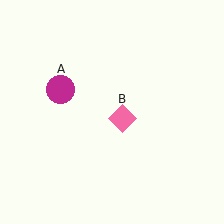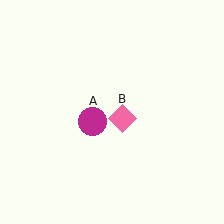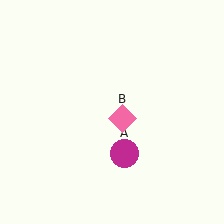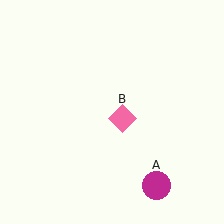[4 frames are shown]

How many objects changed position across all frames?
1 object changed position: magenta circle (object A).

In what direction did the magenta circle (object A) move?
The magenta circle (object A) moved down and to the right.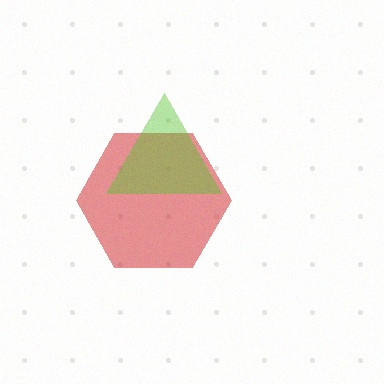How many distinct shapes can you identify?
There are 2 distinct shapes: a red hexagon, a lime triangle.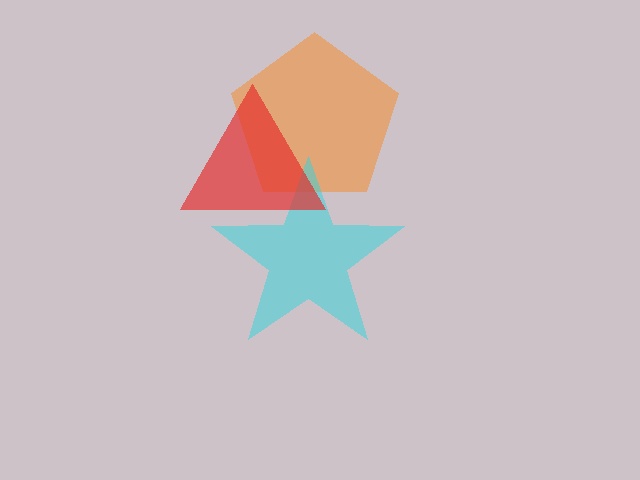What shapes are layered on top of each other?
The layered shapes are: an orange pentagon, a cyan star, a red triangle.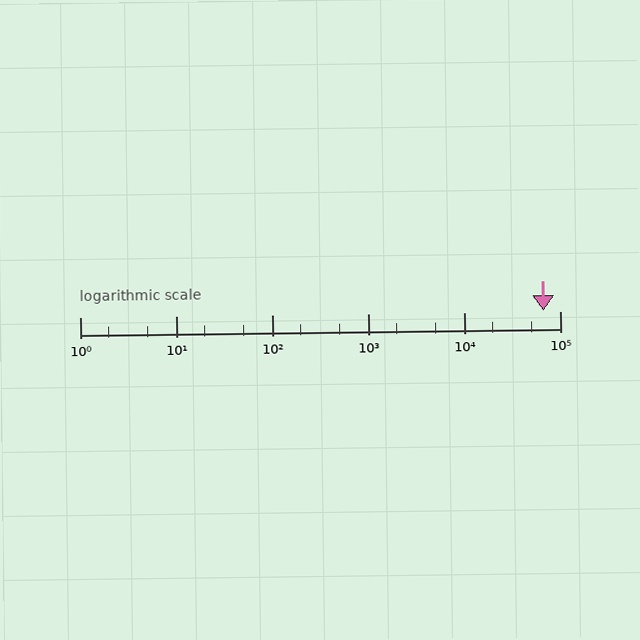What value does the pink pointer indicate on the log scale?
The pointer indicates approximately 68000.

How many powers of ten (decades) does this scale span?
The scale spans 5 decades, from 1 to 100000.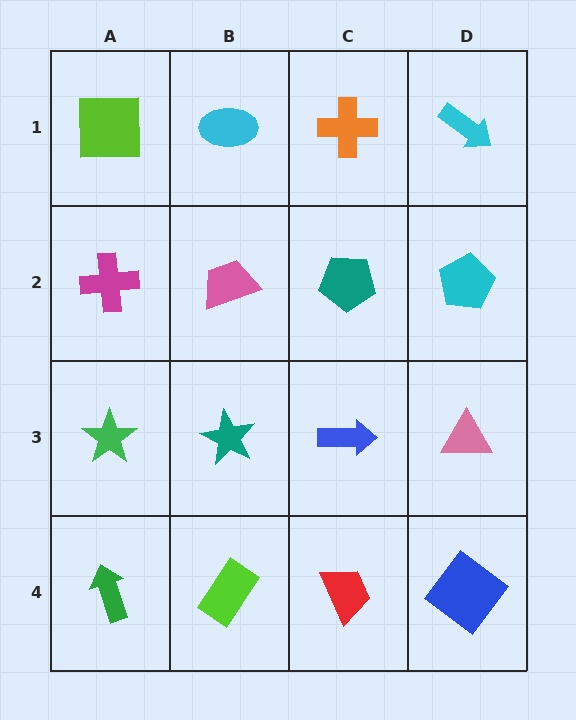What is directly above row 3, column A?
A magenta cross.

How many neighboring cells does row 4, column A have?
2.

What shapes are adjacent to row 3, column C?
A teal pentagon (row 2, column C), a red trapezoid (row 4, column C), a teal star (row 3, column B), a pink triangle (row 3, column D).